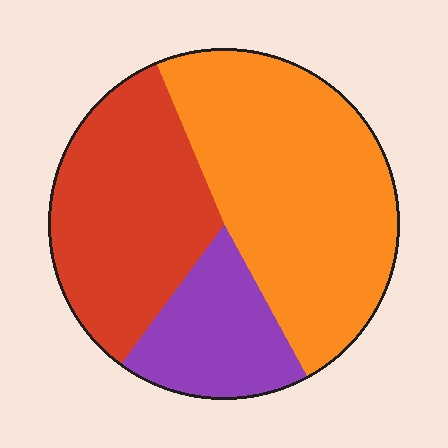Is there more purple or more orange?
Orange.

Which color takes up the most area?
Orange, at roughly 50%.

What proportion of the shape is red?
Red covers around 35% of the shape.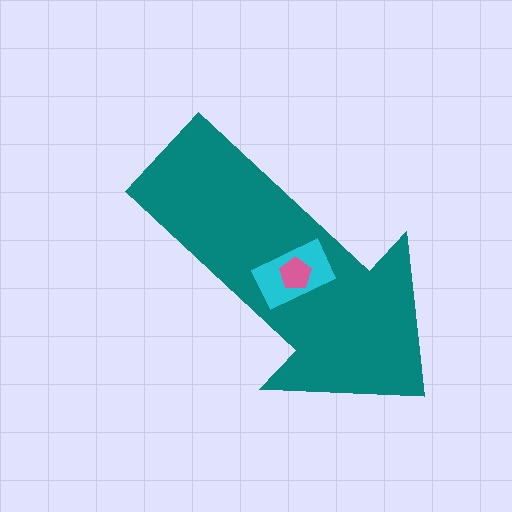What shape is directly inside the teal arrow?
The cyan rectangle.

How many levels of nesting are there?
3.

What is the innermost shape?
The pink pentagon.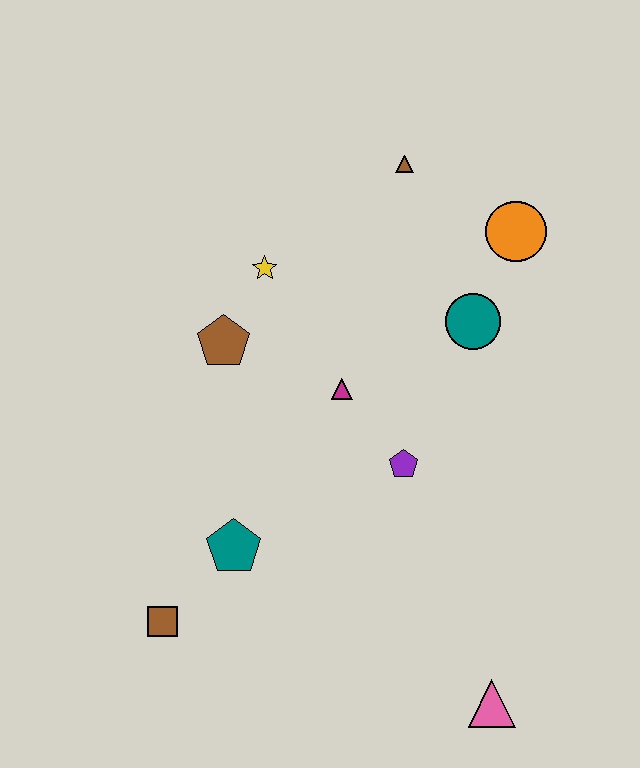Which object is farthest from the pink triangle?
The brown triangle is farthest from the pink triangle.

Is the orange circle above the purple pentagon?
Yes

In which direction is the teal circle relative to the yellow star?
The teal circle is to the right of the yellow star.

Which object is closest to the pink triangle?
The purple pentagon is closest to the pink triangle.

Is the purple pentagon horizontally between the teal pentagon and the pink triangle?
Yes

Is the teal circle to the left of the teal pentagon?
No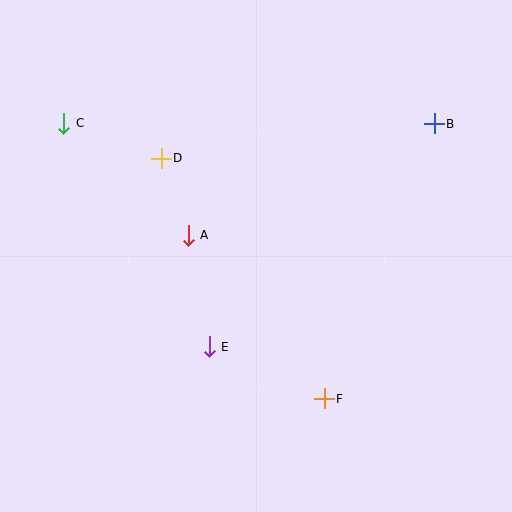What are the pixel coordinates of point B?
Point B is at (434, 124).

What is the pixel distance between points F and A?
The distance between F and A is 213 pixels.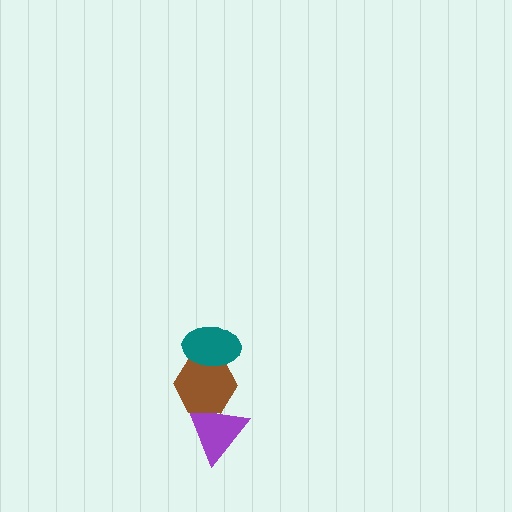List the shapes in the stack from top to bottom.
From top to bottom: the teal ellipse, the brown hexagon, the purple triangle.